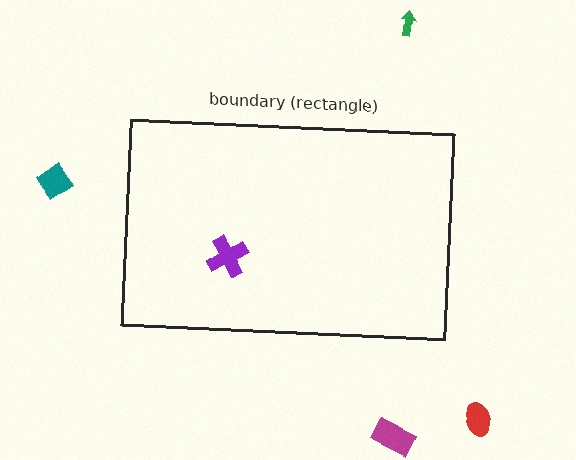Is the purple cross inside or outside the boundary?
Inside.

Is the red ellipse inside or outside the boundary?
Outside.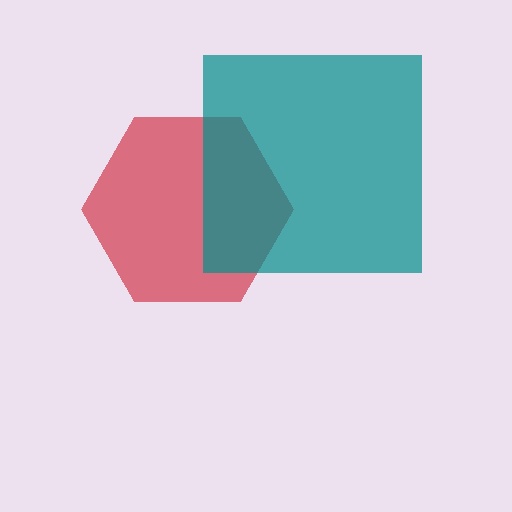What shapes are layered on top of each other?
The layered shapes are: a red hexagon, a teal square.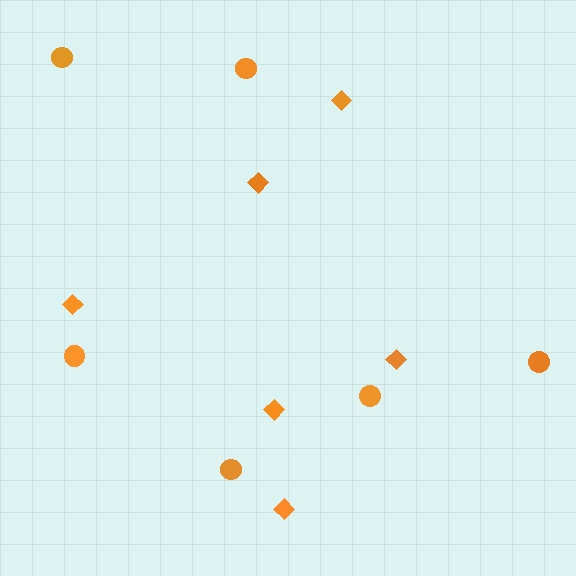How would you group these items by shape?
There are 2 groups: one group of circles (6) and one group of diamonds (6).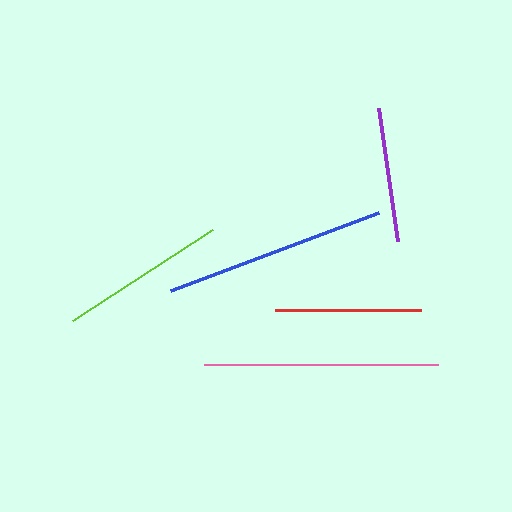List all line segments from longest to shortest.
From longest to shortest: pink, blue, lime, red, purple.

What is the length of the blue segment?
The blue segment is approximately 223 pixels long.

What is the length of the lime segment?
The lime segment is approximately 167 pixels long.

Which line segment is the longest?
The pink line is the longest at approximately 233 pixels.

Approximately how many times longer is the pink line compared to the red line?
The pink line is approximately 1.6 times the length of the red line.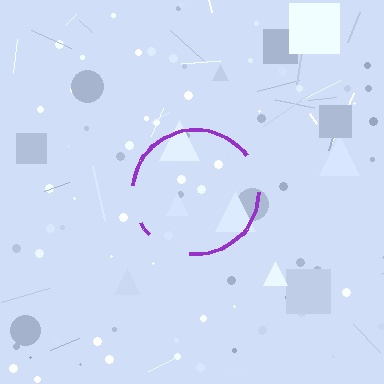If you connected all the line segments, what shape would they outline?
They would outline a circle.